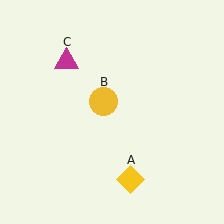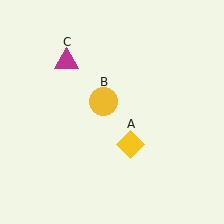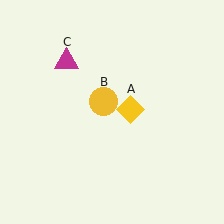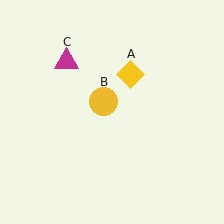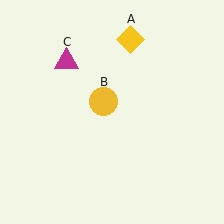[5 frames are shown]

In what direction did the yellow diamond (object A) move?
The yellow diamond (object A) moved up.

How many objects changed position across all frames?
1 object changed position: yellow diamond (object A).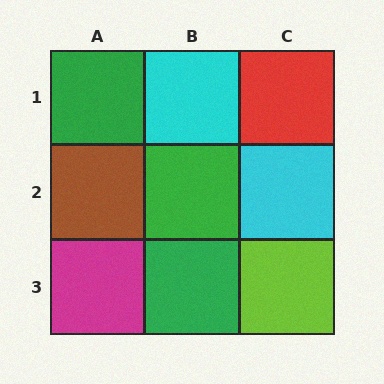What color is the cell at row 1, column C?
Red.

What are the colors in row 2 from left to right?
Brown, green, cyan.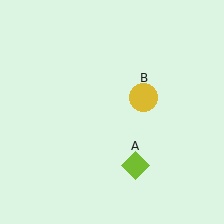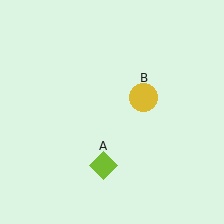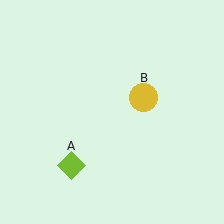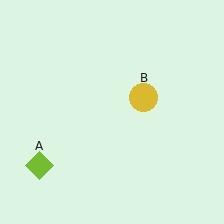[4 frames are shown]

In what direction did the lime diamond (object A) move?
The lime diamond (object A) moved left.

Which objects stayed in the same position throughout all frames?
Yellow circle (object B) remained stationary.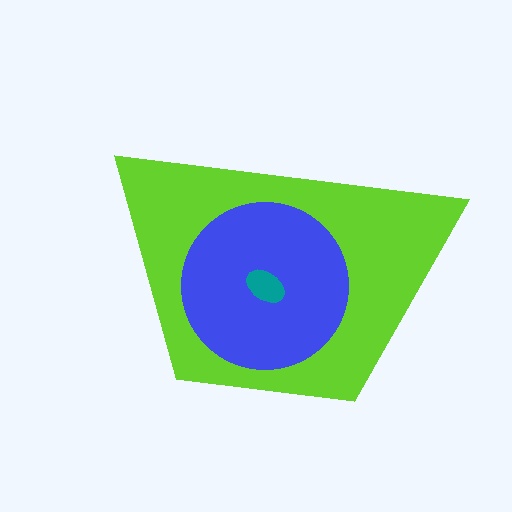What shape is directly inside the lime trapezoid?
The blue circle.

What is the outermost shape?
The lime trapezoid.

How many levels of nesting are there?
3.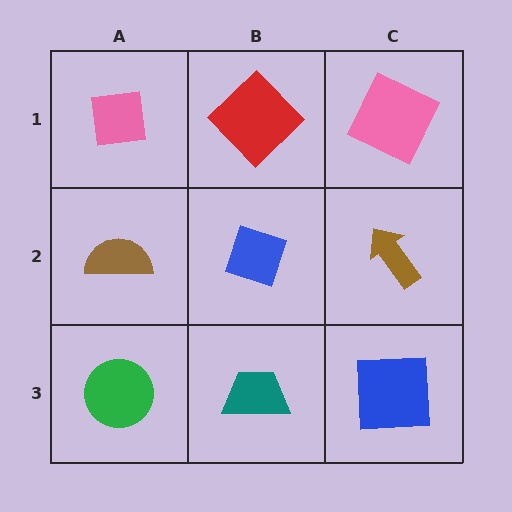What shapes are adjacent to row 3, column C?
A brown arrow (row 2, column C), a teal trapezoid (row 3, column B).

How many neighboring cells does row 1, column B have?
3.